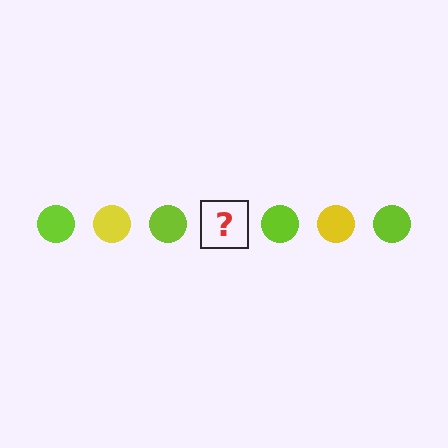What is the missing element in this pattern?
The missing element is a yellow circle.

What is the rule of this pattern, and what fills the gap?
The rule is that the pattern cycles through lime, yellow circles. The gap should be filled with a yellow circle.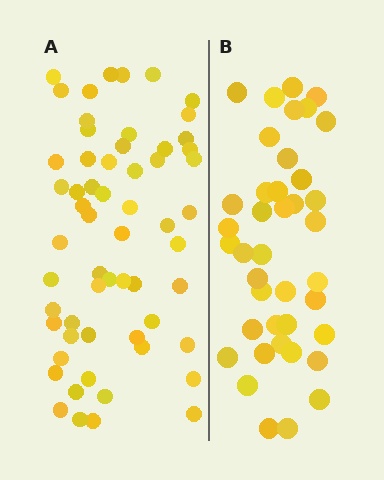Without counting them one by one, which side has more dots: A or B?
Region A (the left region) has more dots.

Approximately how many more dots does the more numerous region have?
Region A has approximately 20 more dots than region B.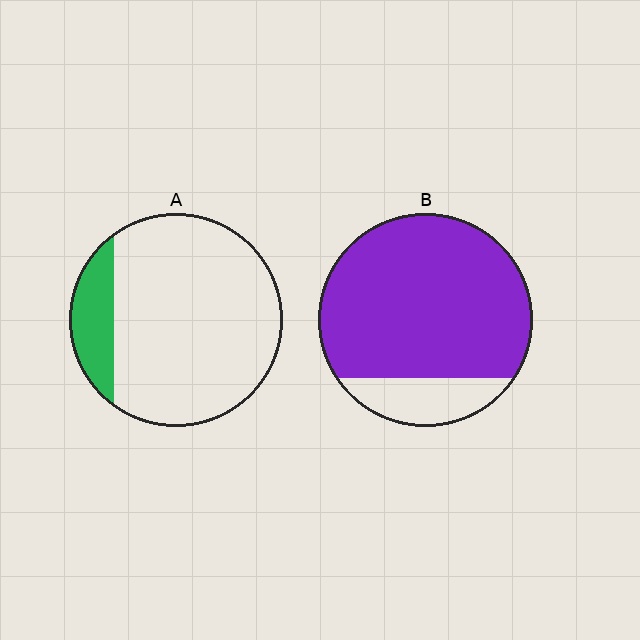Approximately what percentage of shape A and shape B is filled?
A is approximately 15% and B is approximately 85%.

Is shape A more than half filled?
No.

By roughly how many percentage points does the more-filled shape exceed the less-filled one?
By roughly 65 percentage points (B over A).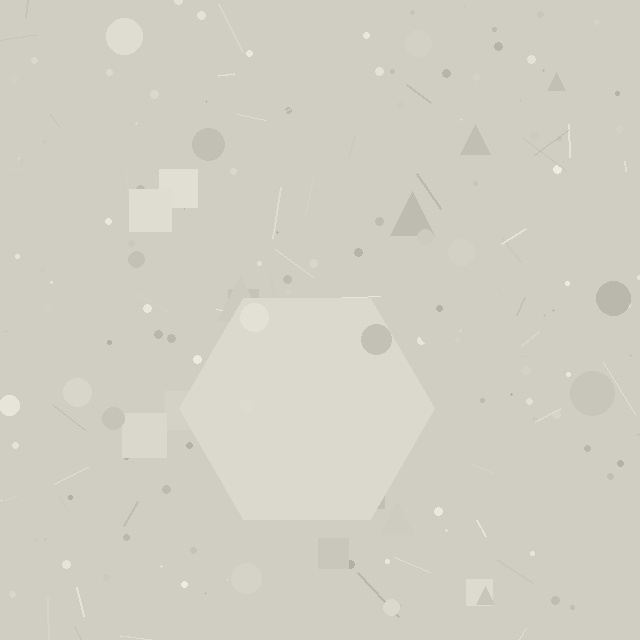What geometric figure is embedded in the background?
A hexagon is embedded in the background.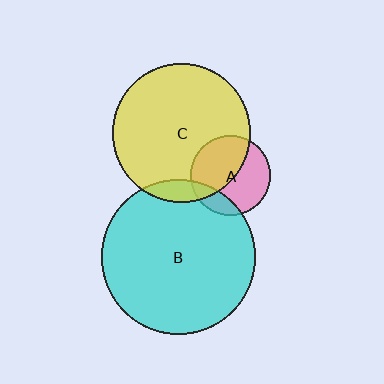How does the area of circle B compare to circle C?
Approximately 1.2 times.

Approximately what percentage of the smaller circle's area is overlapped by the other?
Approximately 10%.